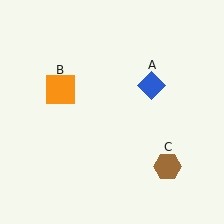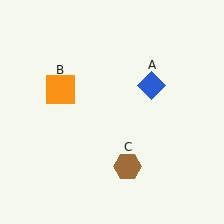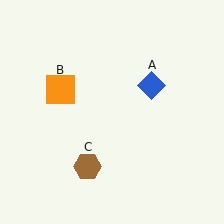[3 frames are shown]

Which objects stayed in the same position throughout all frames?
Blue diamond (object A) and orange square (object B) remained stationary.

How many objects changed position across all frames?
1 object changed position: brown hexagon (object C).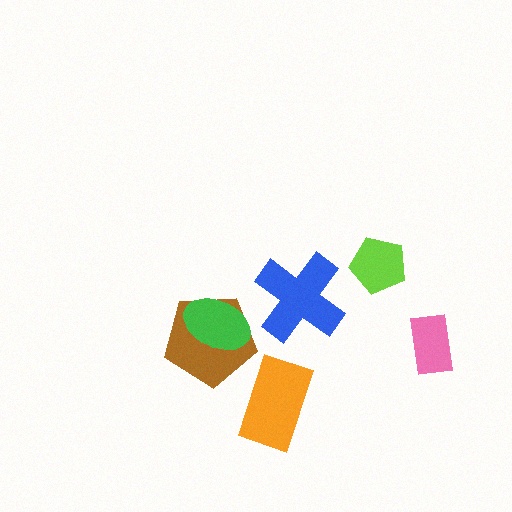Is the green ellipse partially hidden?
No, no other shape covers it.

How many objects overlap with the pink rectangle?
0 objects overlap with the pink rectangle.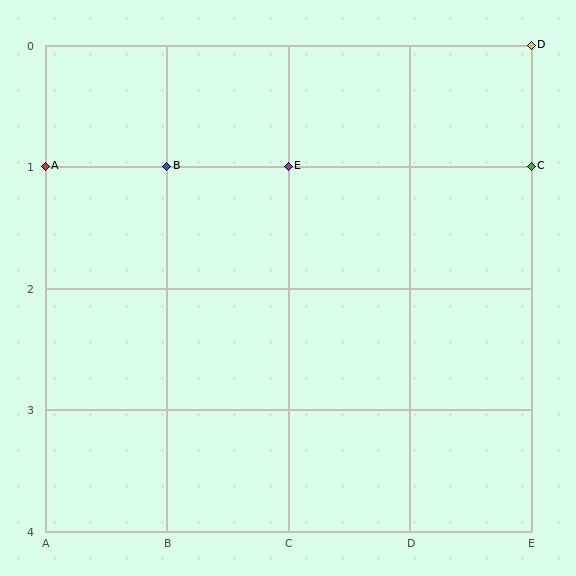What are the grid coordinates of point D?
Point D is at grid coordinates (E, 0).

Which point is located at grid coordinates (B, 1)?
Point B is at (B, 1).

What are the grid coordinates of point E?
Point E is at grid coordinates (C, 1).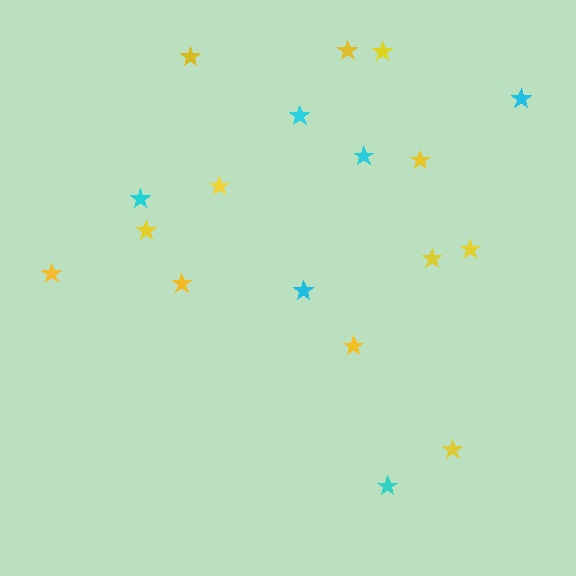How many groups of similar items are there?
There are 2 groups: one group of yellow stars (12) and one group of cyan stars (6).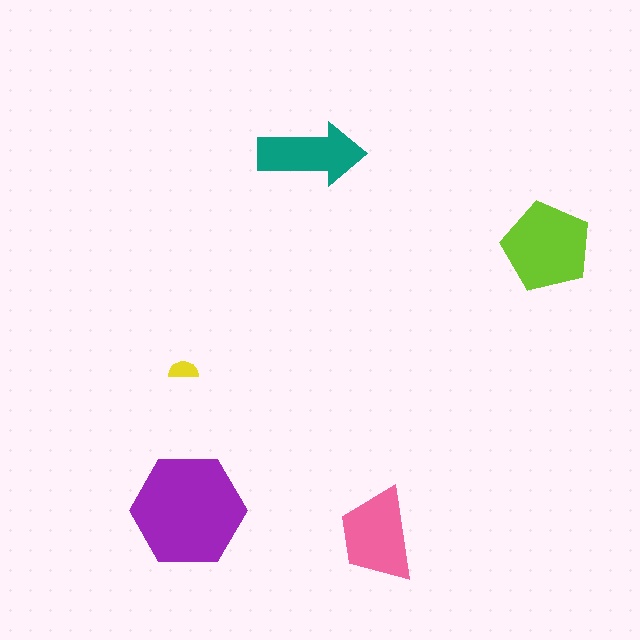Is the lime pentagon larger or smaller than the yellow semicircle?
Larger.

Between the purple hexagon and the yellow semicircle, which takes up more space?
The purple hexagon.